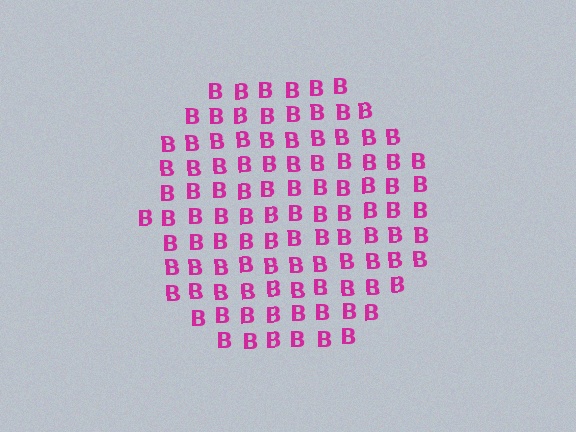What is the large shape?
The large shape is a circle.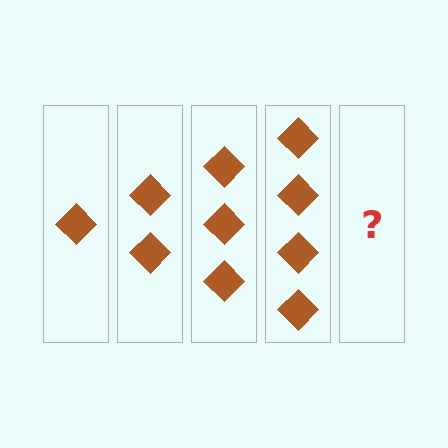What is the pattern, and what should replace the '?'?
The pattern is that each step adds one more diamond. The '?' should be 5 diamonds.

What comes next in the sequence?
The next element should be 5 diamonds.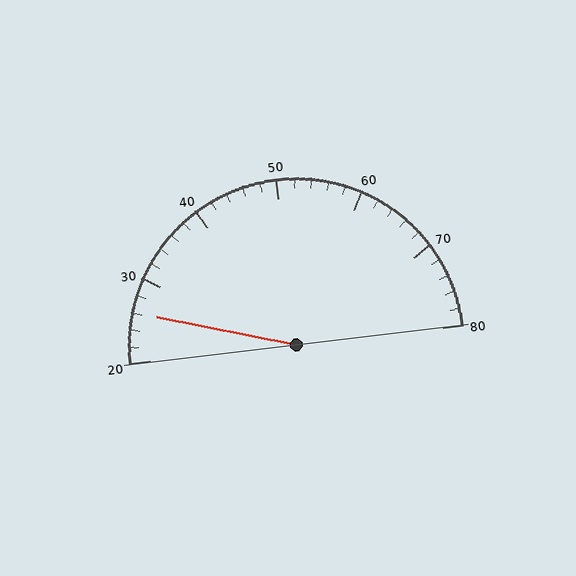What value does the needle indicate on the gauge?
The needle indicates approximately 26.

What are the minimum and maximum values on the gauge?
The gauge ranges from 20 to 80.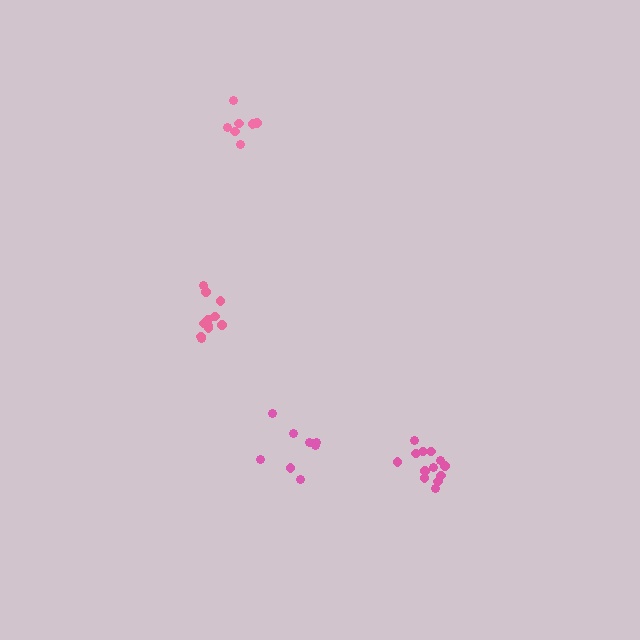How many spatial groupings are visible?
There are 4 spatial groupings.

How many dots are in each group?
Group 1: 11 dots, Group 2: 8 dots, Group 3: 7 dots, Group 4: 13 dots (39 total).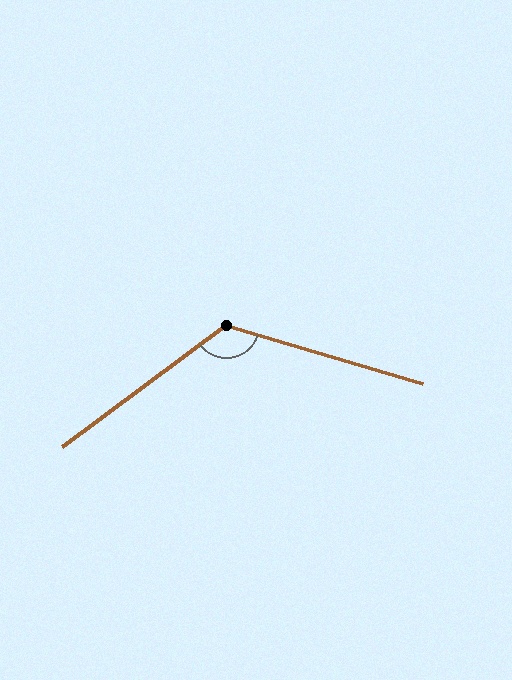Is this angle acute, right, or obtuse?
It is obtuse.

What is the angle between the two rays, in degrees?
Approximately 127 degrees.